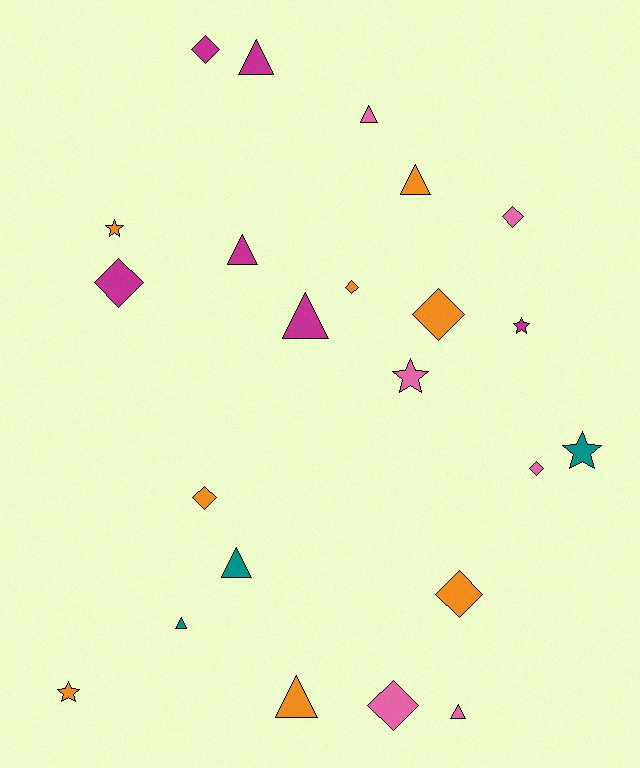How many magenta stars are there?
There is 1 magenta star.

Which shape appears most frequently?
Triangle, with 9 objects.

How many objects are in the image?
There are 23 objects.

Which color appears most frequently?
Orange, with 8 objects.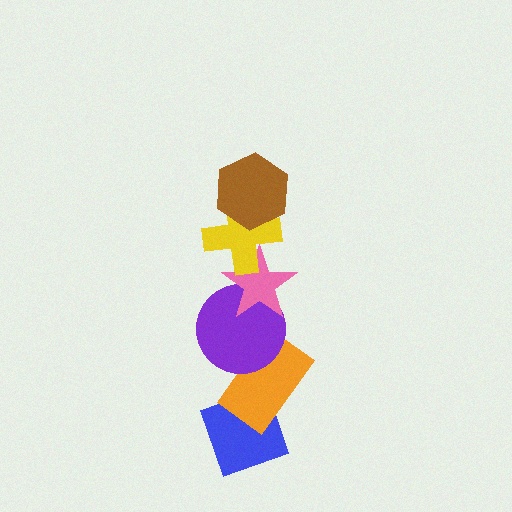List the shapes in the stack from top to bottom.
From top to bottom: the brown hexagon, the yellow cross, the pink star, the purple circle, the orange rectangle, the blue diamond.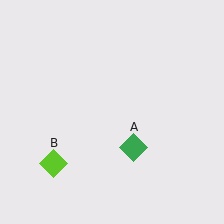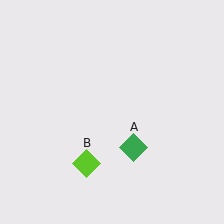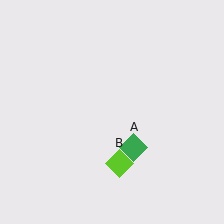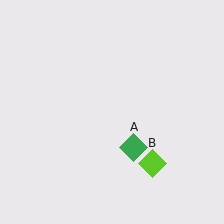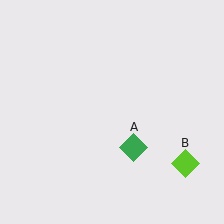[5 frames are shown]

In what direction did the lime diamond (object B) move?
The lime diamond (object B) moved right.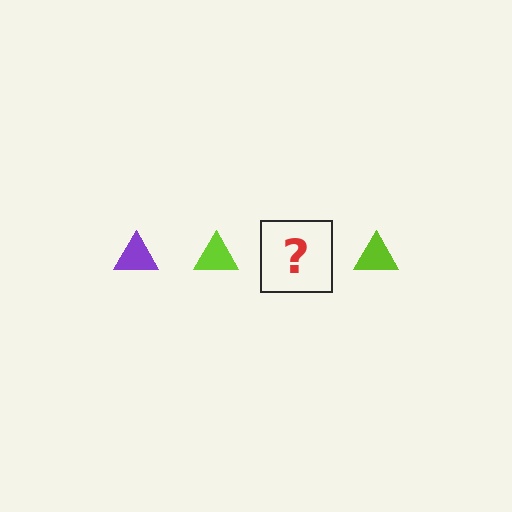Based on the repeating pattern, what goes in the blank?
The blank should be a purple triangle.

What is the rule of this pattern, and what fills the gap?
The rule is that the pattern cycles through purple, lime triangles. The gap should be filled with a purple triangle.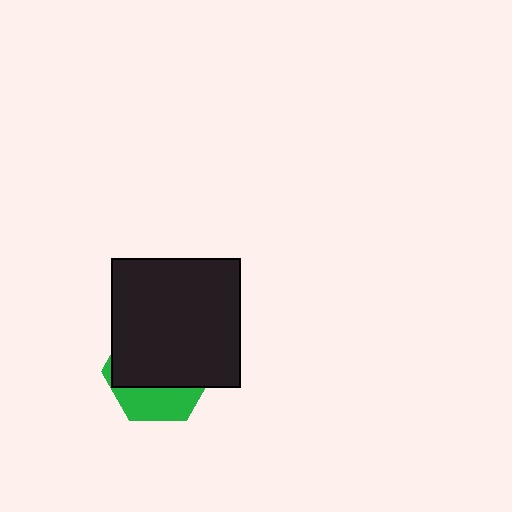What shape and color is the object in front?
The object in front is a black square.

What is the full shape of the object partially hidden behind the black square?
The partially hidden object is a green hexagon.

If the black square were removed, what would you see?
You would see the complete green hexagon.